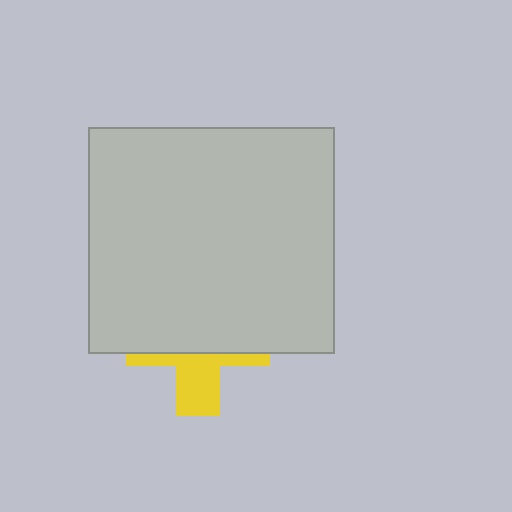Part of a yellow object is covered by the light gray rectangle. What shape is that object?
It is a cross.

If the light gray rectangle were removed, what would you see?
You would see the complete yellow cross.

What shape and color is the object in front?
The object in front is a light gray rectangle.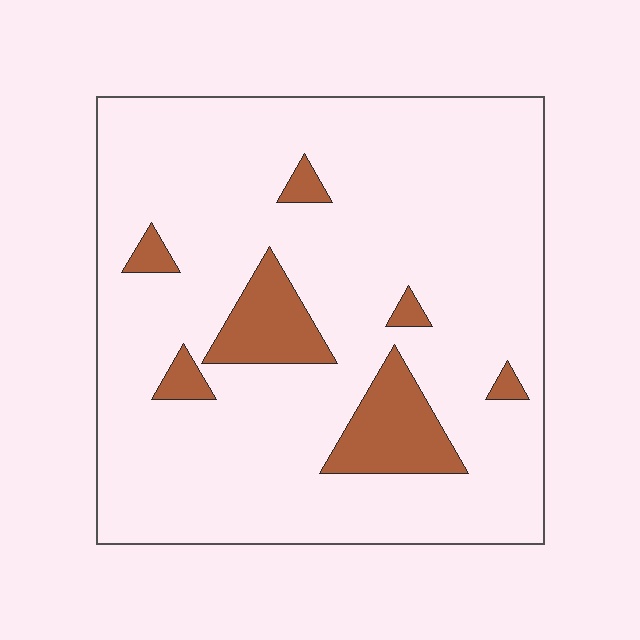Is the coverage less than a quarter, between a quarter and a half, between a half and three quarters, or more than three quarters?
Less than a quarter.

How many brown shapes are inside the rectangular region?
7.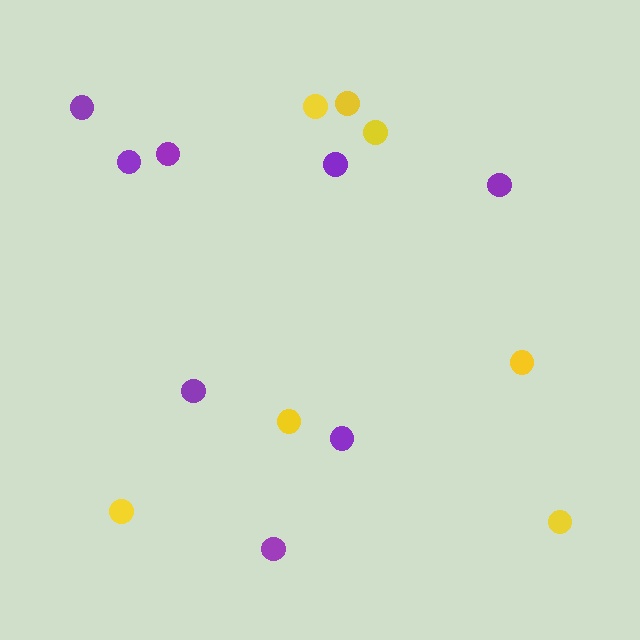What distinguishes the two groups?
There are 2 groups: one group of yellow circles (7) and one group of purple circles (8).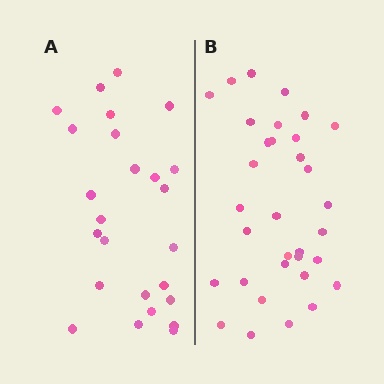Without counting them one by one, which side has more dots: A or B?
Region B (the right region) has more dots.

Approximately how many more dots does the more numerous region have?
Region B has roughly 8 or so more dots than region A.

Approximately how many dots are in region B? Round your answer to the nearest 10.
About 30 dots. (The exact count is 33, which rounds to 30.)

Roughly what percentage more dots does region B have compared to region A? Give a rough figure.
About 30% more.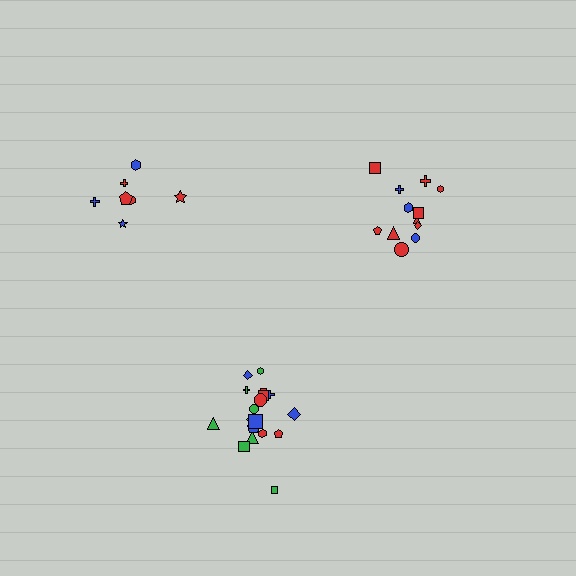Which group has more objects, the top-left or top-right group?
The top-right group.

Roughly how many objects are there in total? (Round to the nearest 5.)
Roughly 35 objects in total.